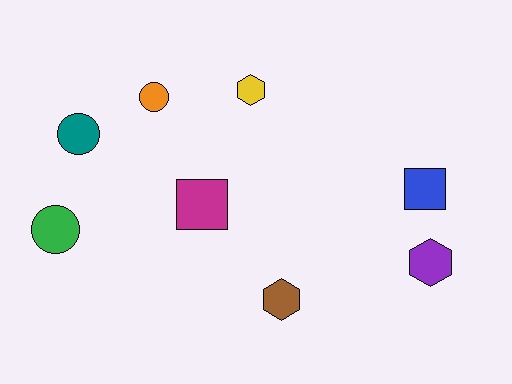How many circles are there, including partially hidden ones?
There are 3 circles.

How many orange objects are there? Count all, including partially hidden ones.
There is 1 orange object.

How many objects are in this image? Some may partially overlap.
There are 8 objects.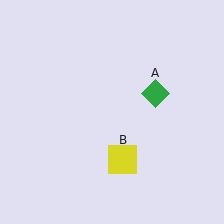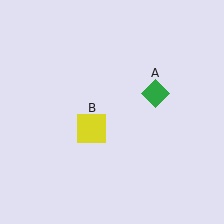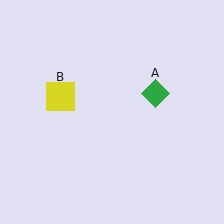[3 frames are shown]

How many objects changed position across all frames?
1 object changed position: yellow square (object B).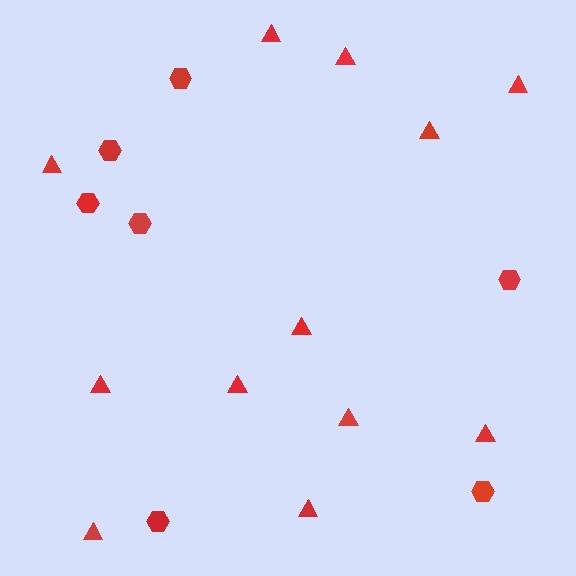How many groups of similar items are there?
There are 2 groups: one group of hexagons (7) and one group of triangles (12).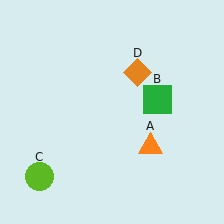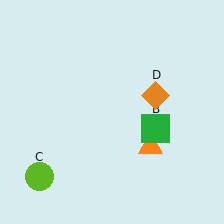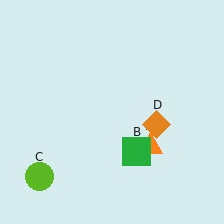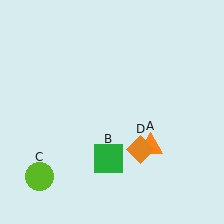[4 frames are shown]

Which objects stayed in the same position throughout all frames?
Orange triangle (object A) and lime circle (object C) remained stationary.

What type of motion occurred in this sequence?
The green square (object B), orange diamond (object D) rotated clockwise around the center of the scene.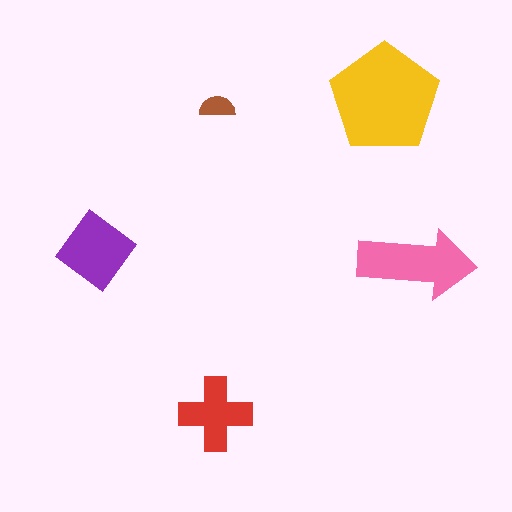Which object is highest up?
The yellow pentagon is topmost.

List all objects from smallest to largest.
The brown semicircle, the red cross, the purple diamond, the pink arrow, the yellow pentagon.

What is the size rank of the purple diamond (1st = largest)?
3rd.